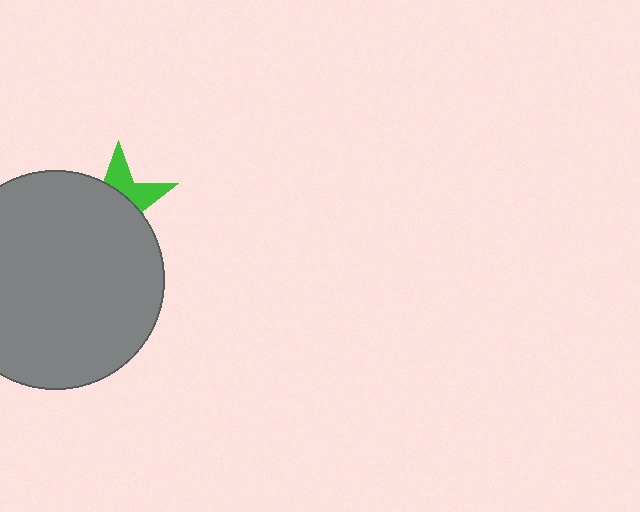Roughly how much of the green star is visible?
A small part of it is visible (roughly 34%).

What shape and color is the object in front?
The object in front is a gray circle.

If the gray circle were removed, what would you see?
You would see the complete green star.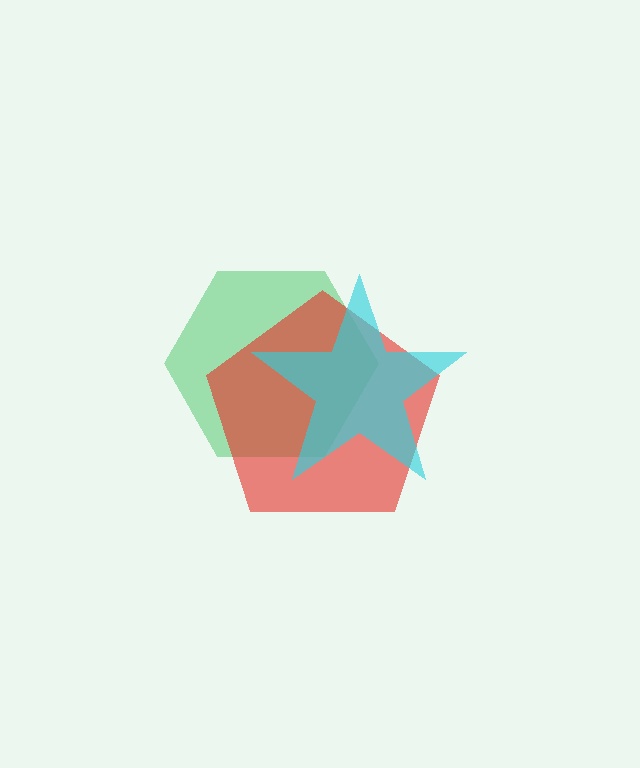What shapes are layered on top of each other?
The layered shapes are: a green hexagon, a red pentagon, a cyan star.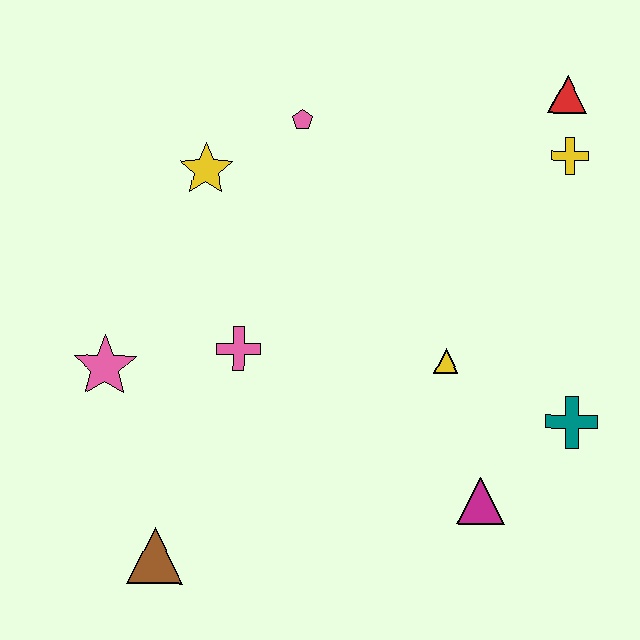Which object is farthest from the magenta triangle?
The yellow star is farthest from the magenta triangle.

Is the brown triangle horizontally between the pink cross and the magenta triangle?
No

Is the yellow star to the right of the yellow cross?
No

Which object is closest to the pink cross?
The pink star is closest to the pink cross.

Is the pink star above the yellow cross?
No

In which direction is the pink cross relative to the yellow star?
The pink cross is below the yellow star.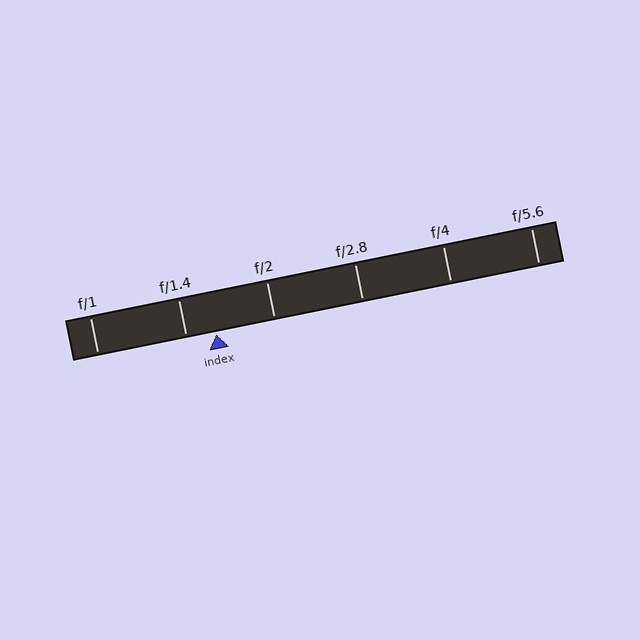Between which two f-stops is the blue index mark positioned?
The index mark is between f/1.4 and f/2.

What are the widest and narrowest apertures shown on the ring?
The widest aperture shown is f/1 and the narrowest is f/5.6.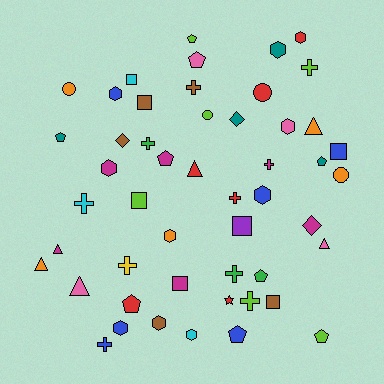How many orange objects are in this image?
There are 5 orange objects.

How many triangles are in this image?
There are 6 triangles.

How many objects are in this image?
There are 50 objects.